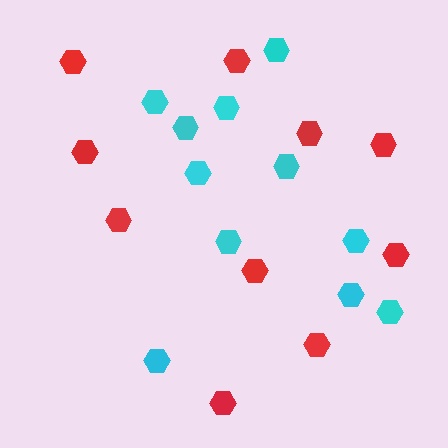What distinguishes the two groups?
There are 2 groups: one group of red hexagons (10) and one group of cyan hexagons (11).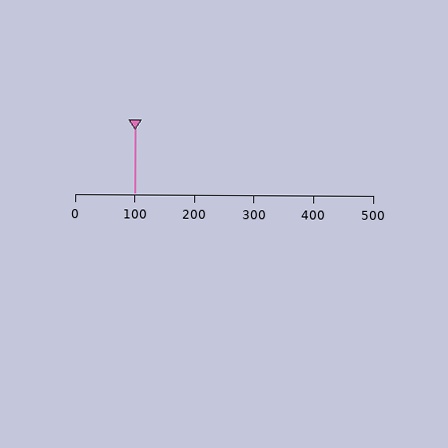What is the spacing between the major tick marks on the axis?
The major ticks are spaced 100 apart.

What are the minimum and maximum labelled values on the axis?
The axis runs from 0 to 500.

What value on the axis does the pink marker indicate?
The marker indicates approximately 100.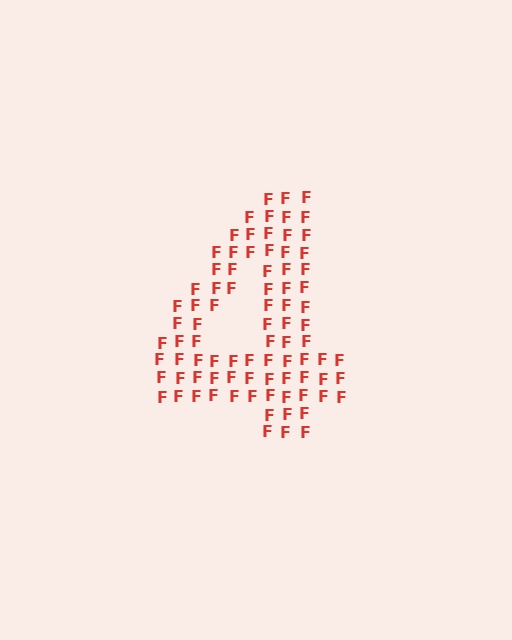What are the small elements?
The small elements are letter F's.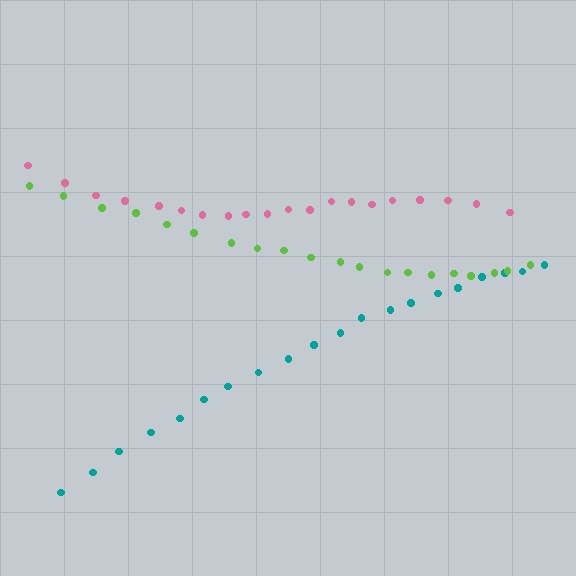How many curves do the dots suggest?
There are 3 distinct paths.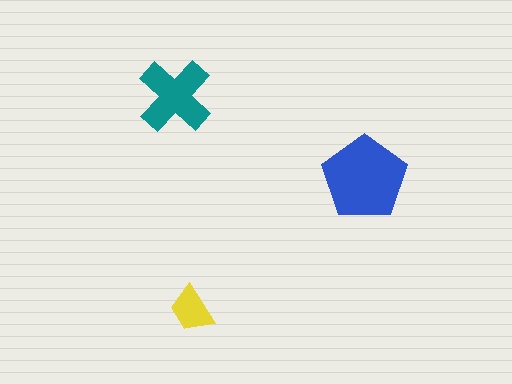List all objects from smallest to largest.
The yellow trapezoid, the teal cross, the blue pentagon.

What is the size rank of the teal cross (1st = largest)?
2nd.